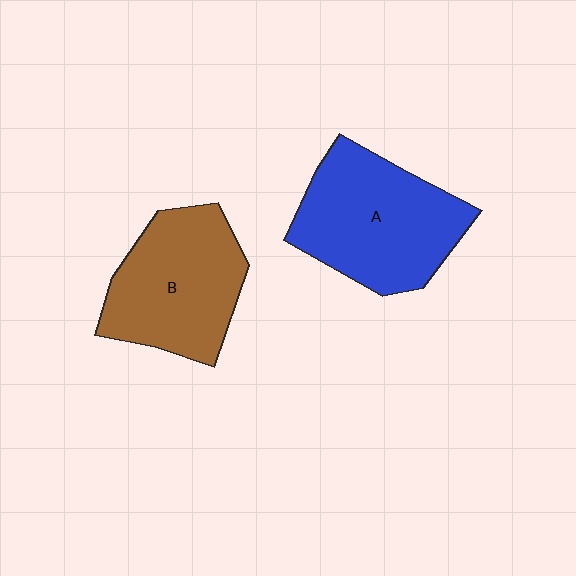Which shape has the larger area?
Shape A (blue).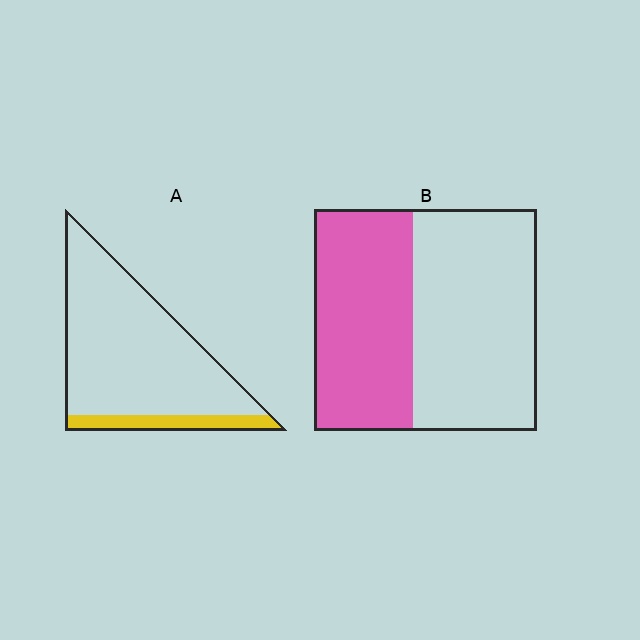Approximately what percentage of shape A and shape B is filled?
A is approximately 15% and B is approximately 45%.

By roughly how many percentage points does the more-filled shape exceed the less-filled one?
By roughly 30 percentage points (B over A).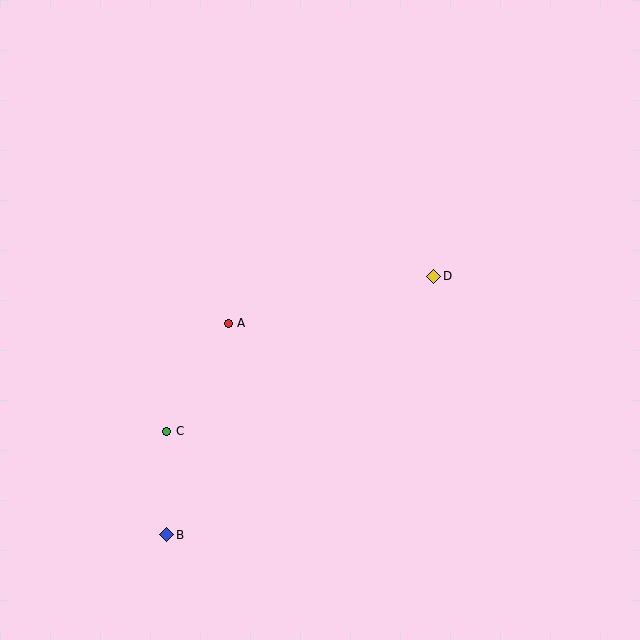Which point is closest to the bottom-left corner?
Point B is closest to the bottom-left corner.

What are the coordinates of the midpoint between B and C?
The midpoint between B and C is at (167, 483).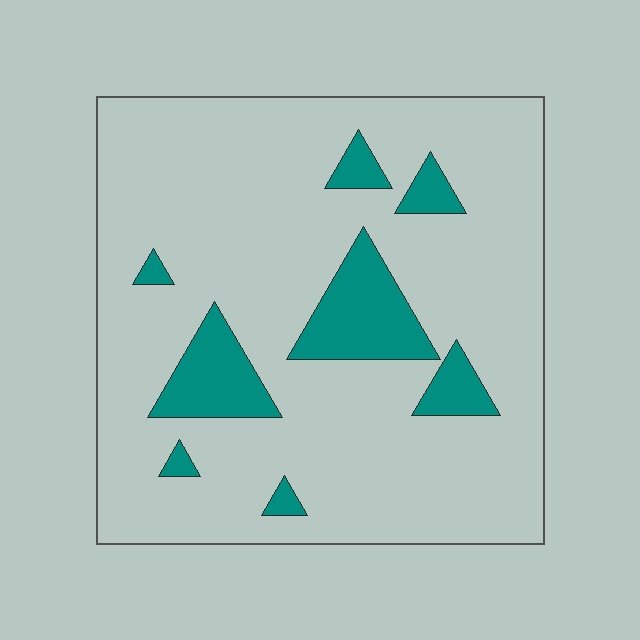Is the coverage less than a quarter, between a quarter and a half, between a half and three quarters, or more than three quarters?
Less than a quarter.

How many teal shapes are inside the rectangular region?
8.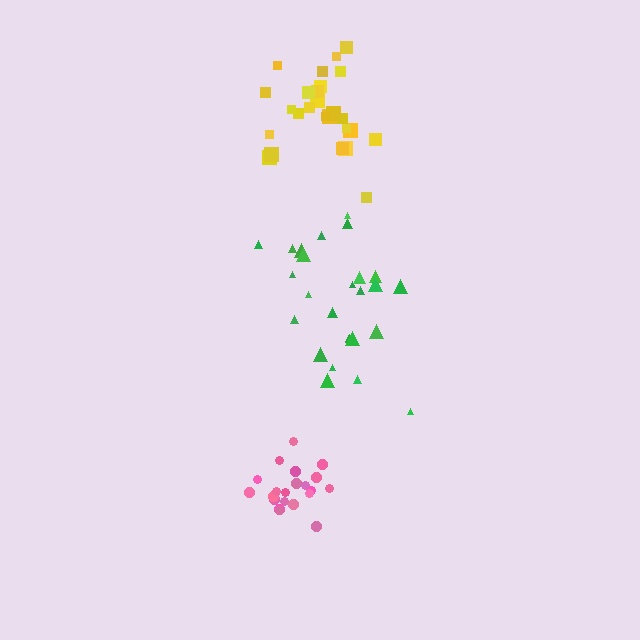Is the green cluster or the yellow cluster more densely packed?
Yellow.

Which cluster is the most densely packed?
Pink.